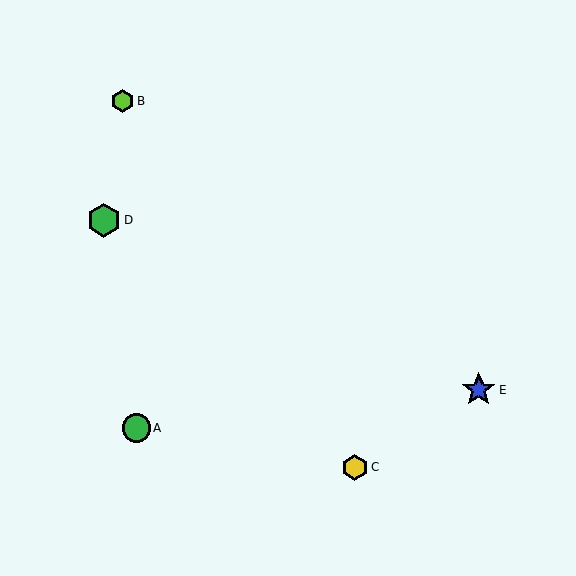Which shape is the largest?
The blue star (labeled E) is the largest.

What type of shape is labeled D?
Shape D is a green hexagon.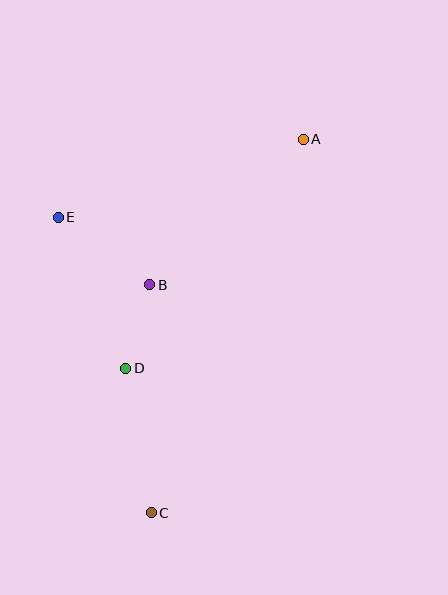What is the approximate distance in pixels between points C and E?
The distance between C and E is approximately 310 pixels.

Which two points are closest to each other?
Points B and D are closest to each other.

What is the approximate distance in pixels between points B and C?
The distance between B and C is approximately 228 pixels.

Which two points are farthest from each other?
Points A and C are farthest from each other.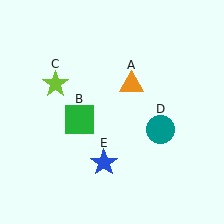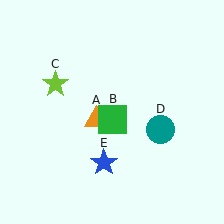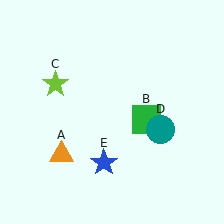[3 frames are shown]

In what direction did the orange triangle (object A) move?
The orange triangle (object A) moved down and to the left.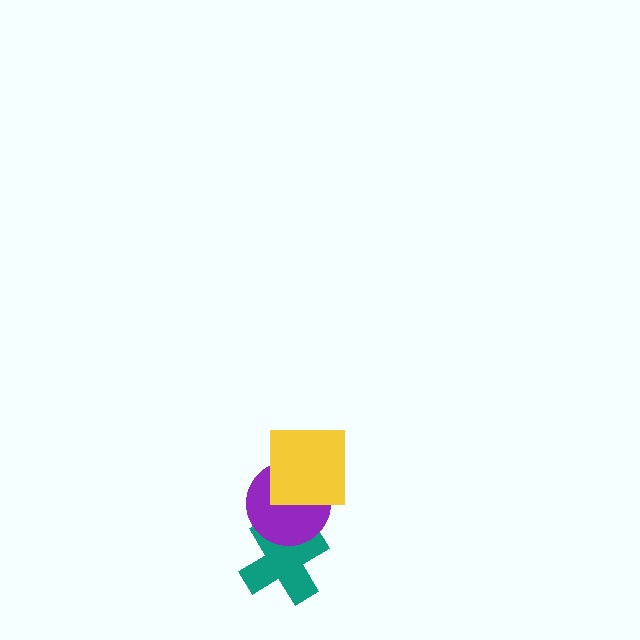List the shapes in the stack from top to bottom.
From top to bottom: the yellow square, the purple circle, the teal cross.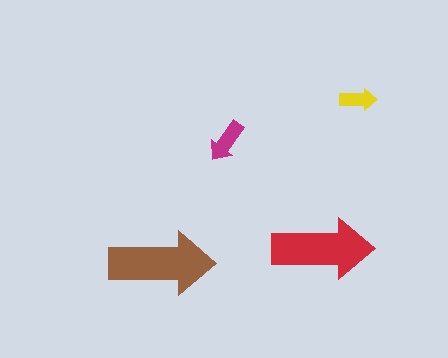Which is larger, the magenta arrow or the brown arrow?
The brown one.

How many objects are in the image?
There are 4 objects in the image.